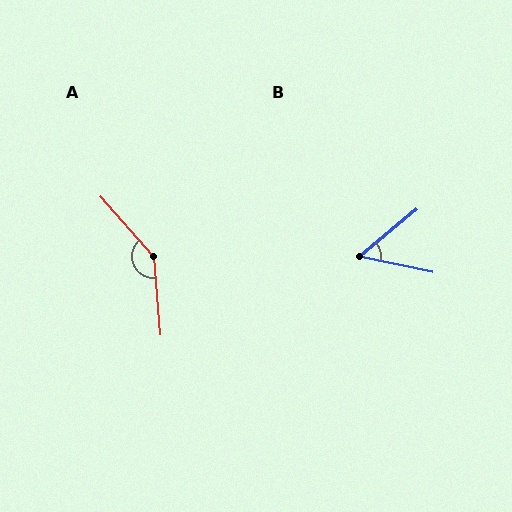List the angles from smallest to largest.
B (52°), A (143°).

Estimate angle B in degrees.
Approximately 52 degrees.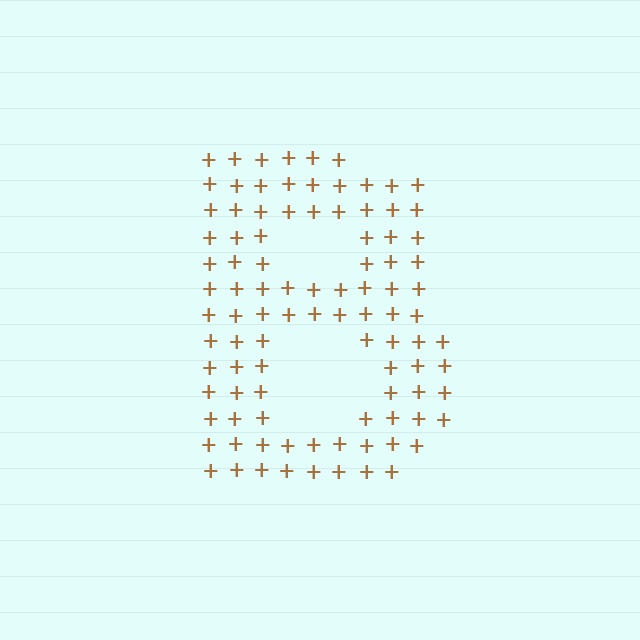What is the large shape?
The large shape is the letter B.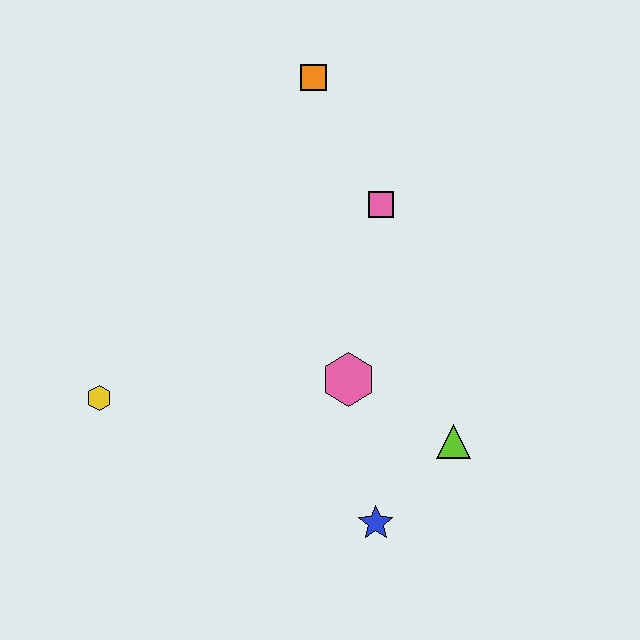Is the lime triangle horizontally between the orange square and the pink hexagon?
No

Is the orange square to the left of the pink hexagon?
Yes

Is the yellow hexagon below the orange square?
Yes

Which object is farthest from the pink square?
The yellow hexagon is farthest from the pink square.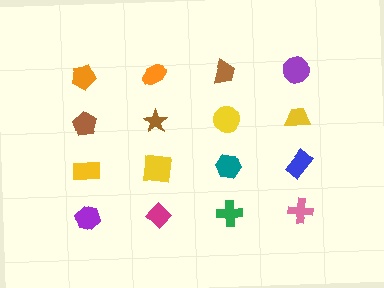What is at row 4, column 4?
A pink cross.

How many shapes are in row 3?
4 shapes.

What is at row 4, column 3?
A green cross.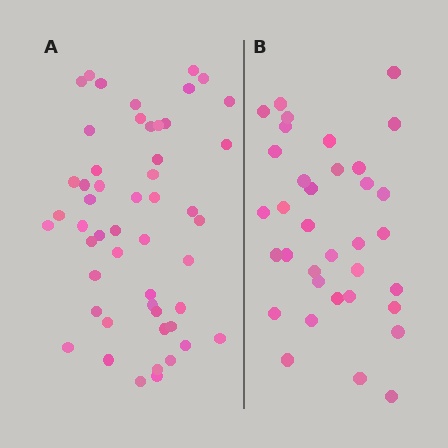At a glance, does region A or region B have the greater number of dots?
Region A (the left region) has more dots.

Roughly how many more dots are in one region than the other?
Region A has approximately 15 more dots than region B.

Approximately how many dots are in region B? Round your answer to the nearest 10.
About 40 dots. (The exact count is 35, which rounds to 40.)